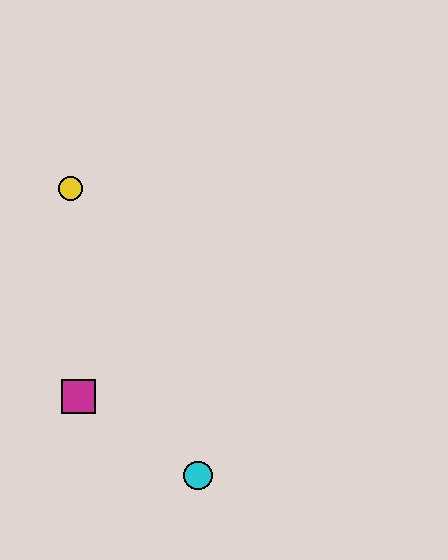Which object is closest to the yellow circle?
The magenta square is closest to the yellow circle.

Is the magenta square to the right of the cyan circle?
No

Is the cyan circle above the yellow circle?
No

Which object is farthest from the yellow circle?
The cyan circle is farthest from the yellow circle.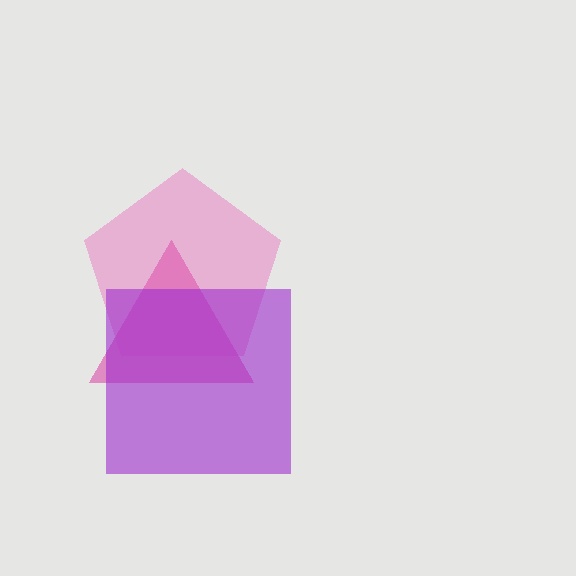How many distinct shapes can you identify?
There are 3 distinct shapes: a magenta triangle, a pink pentagon, a purple square.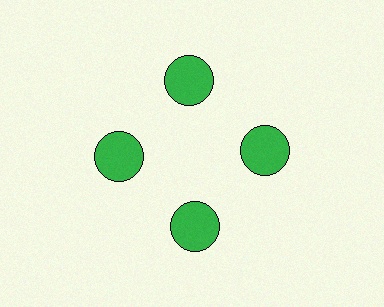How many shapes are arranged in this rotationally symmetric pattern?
There are 4 shapes, arranged in 4 groups of 1.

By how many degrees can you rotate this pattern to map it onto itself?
The pattern maps onto itself every 90 degrees of rotation.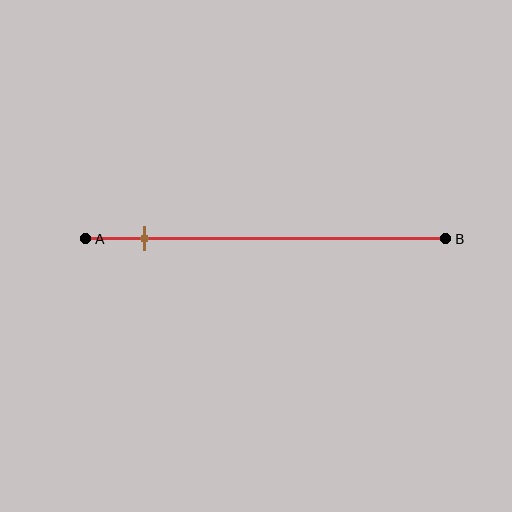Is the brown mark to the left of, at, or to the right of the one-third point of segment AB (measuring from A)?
The brown mark is to the left of the one-third point of segment AB.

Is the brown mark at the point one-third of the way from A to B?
No, the mark is at about 15% from A, not at the 33% one-third point.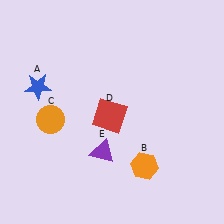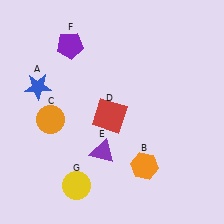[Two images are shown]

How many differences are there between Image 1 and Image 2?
There are 2 differences between the two images.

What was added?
A purple pentagon (F), a yellow circle (G) were added in Image 2.